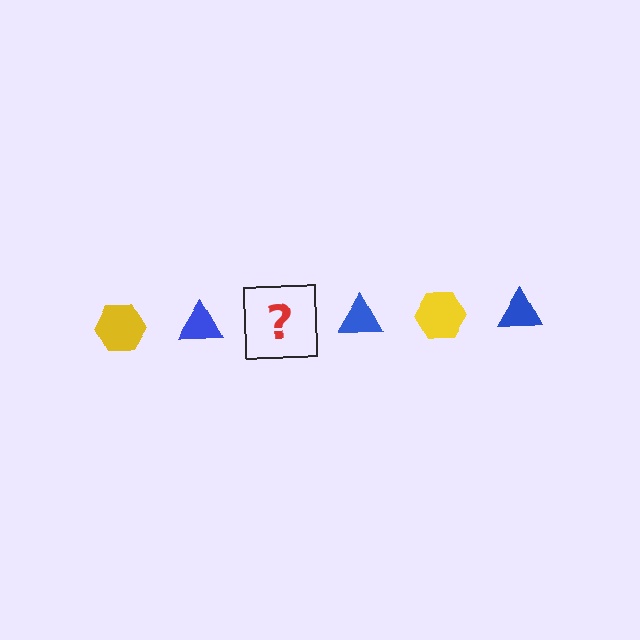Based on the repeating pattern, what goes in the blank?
The blank should be a yellow hexagon.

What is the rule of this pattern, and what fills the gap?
The rule is that the pattern alternates between yellow hexagon and blue triangle. The gap should be filled with a yellow hexagon.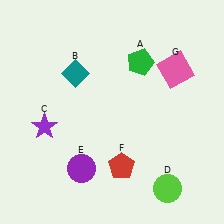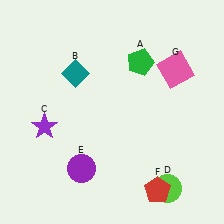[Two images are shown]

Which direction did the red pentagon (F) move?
The red pentagon (F) moved right.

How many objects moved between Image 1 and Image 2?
1 object moved between the two images.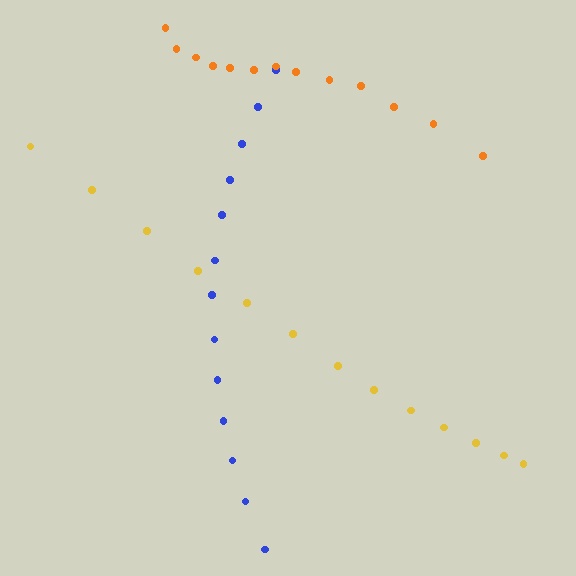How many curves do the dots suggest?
There are 3 distinct paths.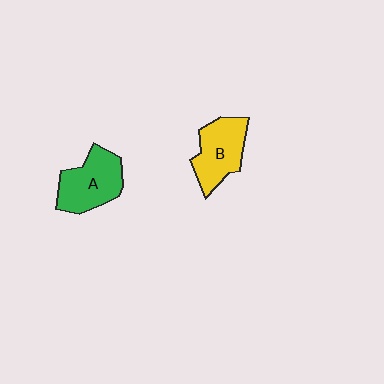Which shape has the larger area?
Shape A (green).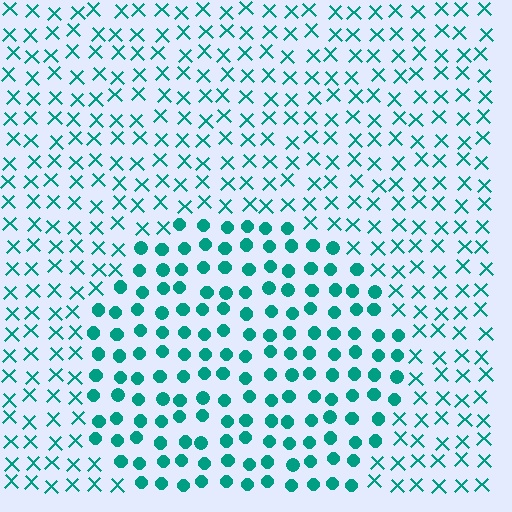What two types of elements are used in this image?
The image uses circles inside the circle region and X marks outside it.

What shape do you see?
I see a circle.